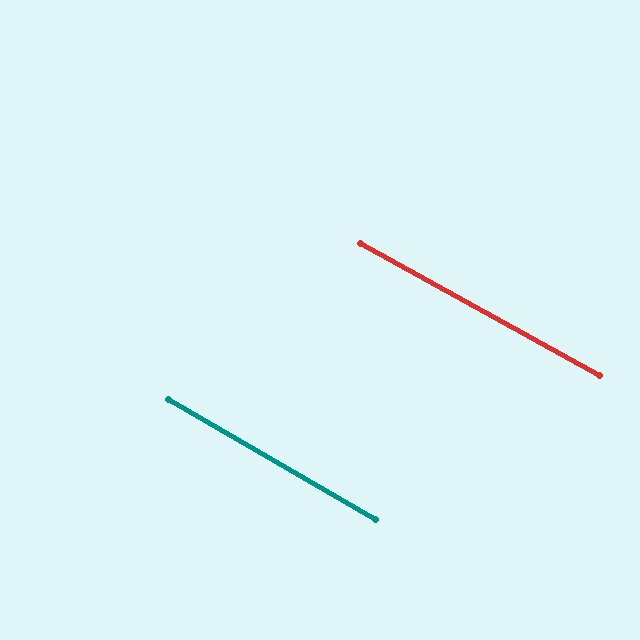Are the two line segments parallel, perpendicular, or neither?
Parallel — their directions differ by only 1.3°.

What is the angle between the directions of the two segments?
Approximately 1 degree.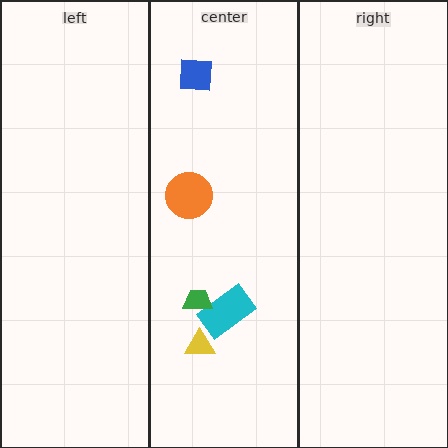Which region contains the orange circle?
The center region.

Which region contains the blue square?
The center region.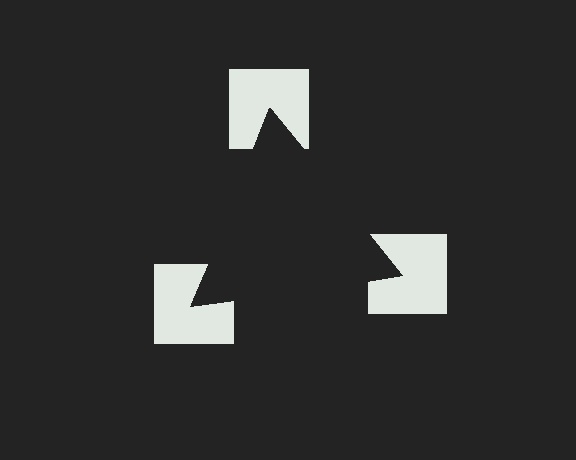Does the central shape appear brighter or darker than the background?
It typically appears slightly darker than the background, even though no actual brightness change is drawn.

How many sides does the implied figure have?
3 sides.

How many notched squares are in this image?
There are 3 — one at each vertex of the illusory triangle.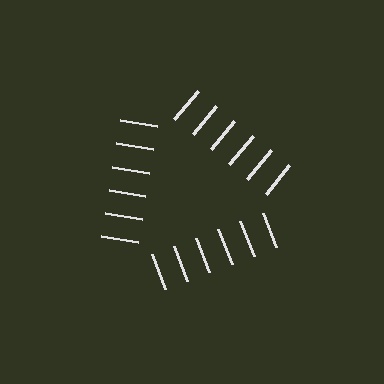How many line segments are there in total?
18 — 6 along each of the 3 edges.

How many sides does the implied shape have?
3 sides — the line-ends trace a triangle.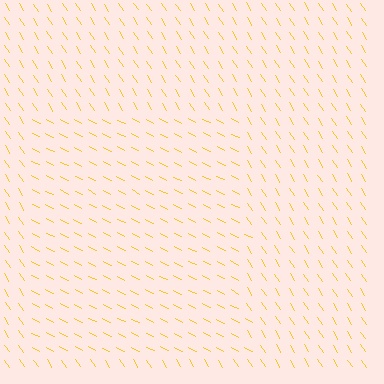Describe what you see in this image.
The image is filled with small yellow line segments. A rectangle region in the image has lines oriented differently from the surrounding lines, creating a visible texture boundary.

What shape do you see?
I see a rectangle.